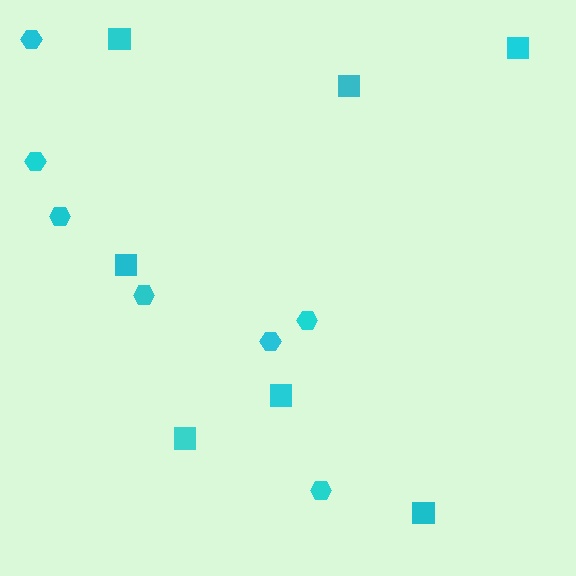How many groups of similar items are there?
There are 2 groups: one group of hexagons (7) and one group of squares (7).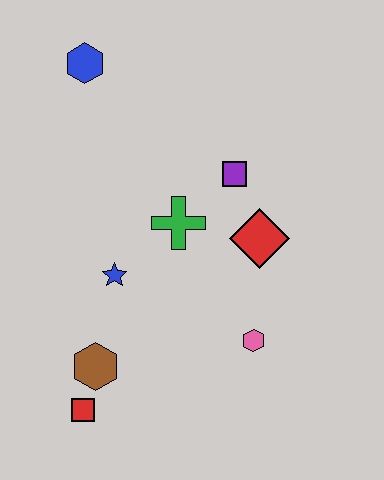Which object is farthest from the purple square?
The red square is farthest from the purple square.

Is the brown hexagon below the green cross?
Yes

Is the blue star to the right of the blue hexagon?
Yes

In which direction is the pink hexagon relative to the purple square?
The pink hexagon is below the purple square.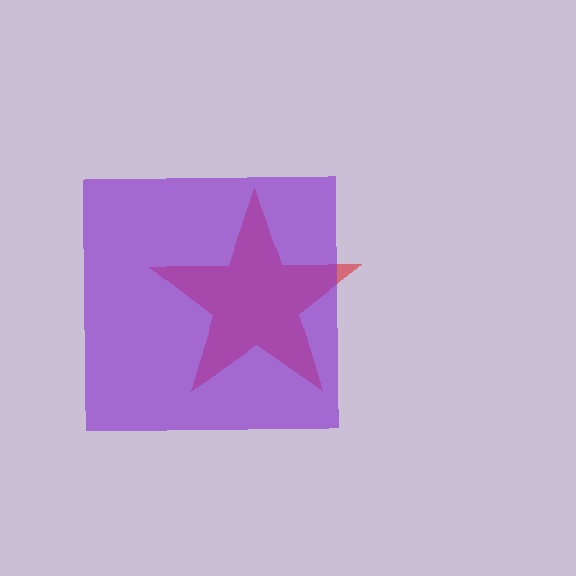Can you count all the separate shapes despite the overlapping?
Yes, there are 2 separate shapes.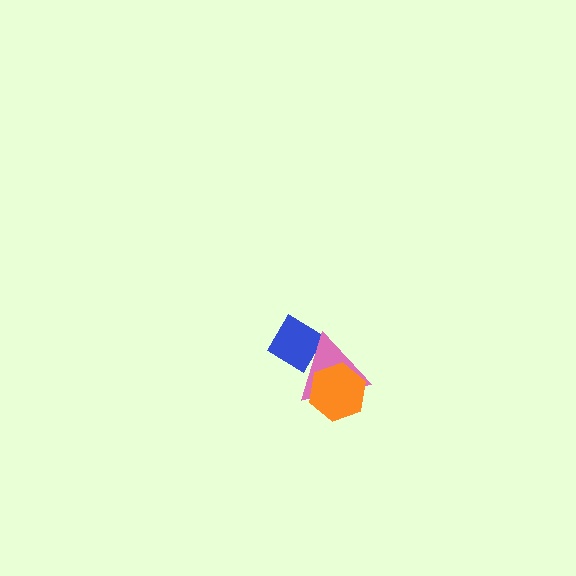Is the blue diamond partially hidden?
Yes, it is partially covered by another shape.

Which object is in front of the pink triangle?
The orange hexagon is in front of the pink triangle.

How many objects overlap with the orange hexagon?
1 object overlaps with the orange hexagon.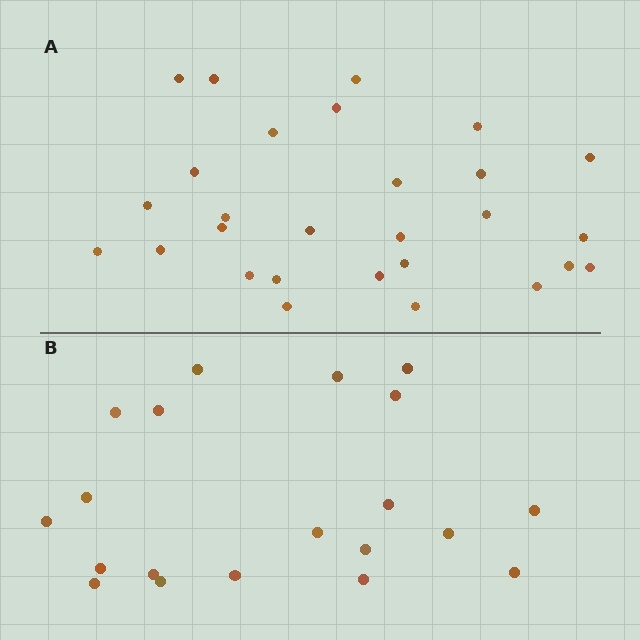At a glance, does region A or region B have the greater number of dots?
Region A (the top region) has more dots.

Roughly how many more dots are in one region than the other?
Region A has roughly 8 or so more dots than region B.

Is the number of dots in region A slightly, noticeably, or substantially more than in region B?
Region A has noticeably more, but not dramatically so. The ratio is roughly 1.4 to 1.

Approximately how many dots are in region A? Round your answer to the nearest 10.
About 30 dots. (The exact count is 28, which rounds to 30.)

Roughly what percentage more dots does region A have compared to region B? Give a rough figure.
About 40% more.